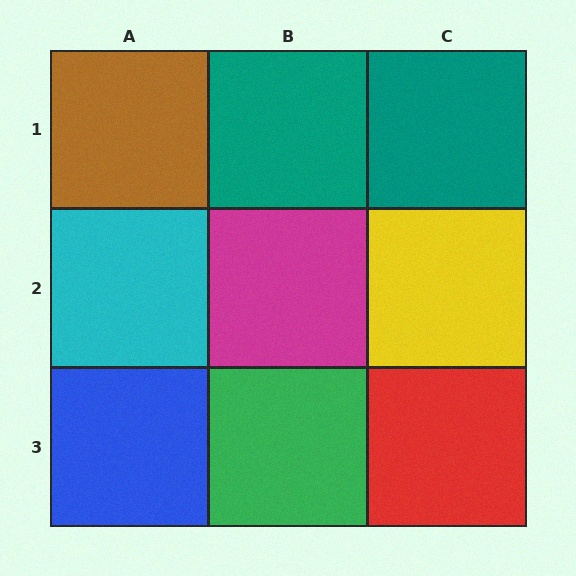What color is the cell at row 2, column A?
Cyan.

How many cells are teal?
2 cells are teal.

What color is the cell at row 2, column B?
Magenta.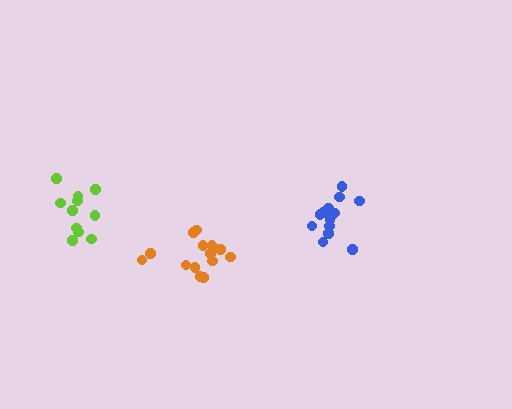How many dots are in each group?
Group 1: 14 dots, Group 2: 14 dots, Group 3: 11 dots (39 total).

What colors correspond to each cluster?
The clusters are colored: blue, orange, lime.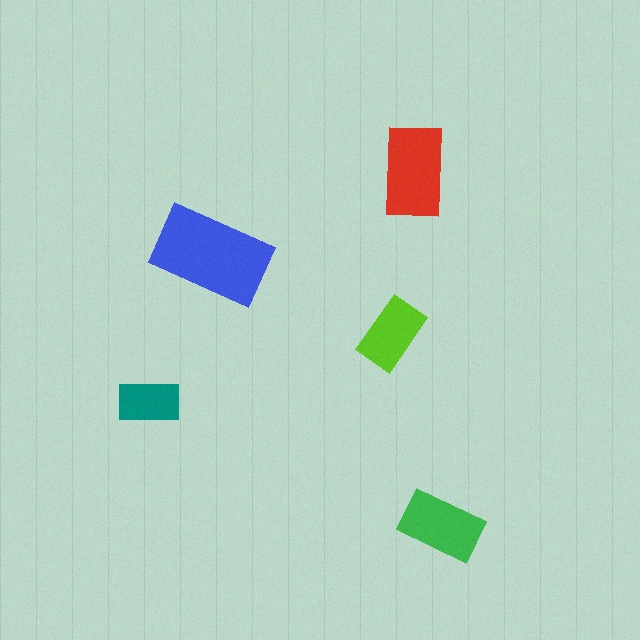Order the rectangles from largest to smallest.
the blue one, the red one, the green one, the lime one, the teal one.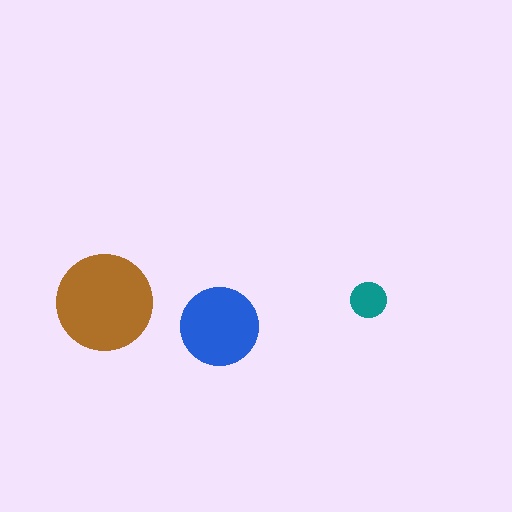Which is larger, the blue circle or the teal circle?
The blue one.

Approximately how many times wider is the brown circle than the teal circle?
About 2.5 times wider.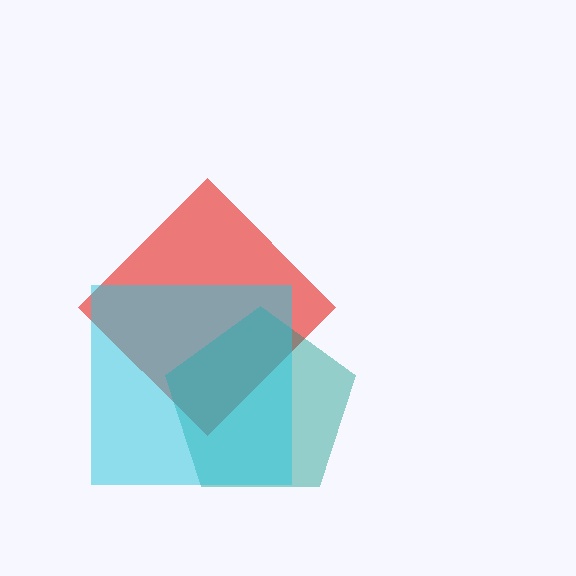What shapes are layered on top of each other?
The layered shapes are: a red diamond, a teal pentagon, a cyan square.